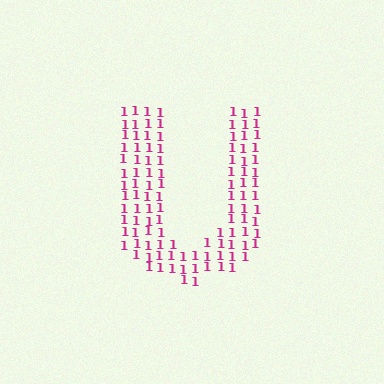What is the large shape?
The large shape is the letter U.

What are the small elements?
The small elements are digit 1's.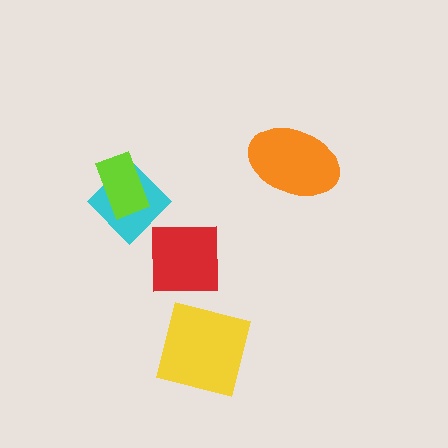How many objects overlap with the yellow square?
0 objects overlap with the yellow square.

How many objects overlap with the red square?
0 objects overlap with the red square.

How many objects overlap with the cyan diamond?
1 object overlaps with the cyan diamond.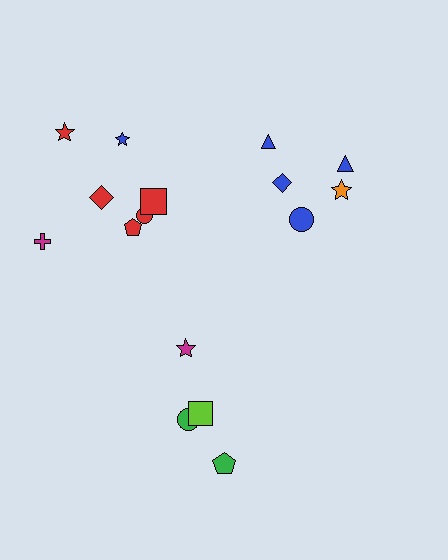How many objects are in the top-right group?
There are 5 objects.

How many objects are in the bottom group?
There are 4 objects.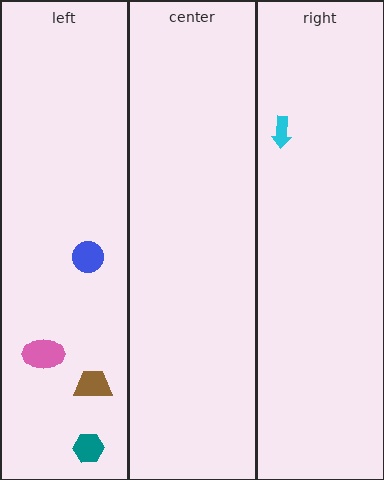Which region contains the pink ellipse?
The left region.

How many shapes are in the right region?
1.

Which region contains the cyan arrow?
The right region.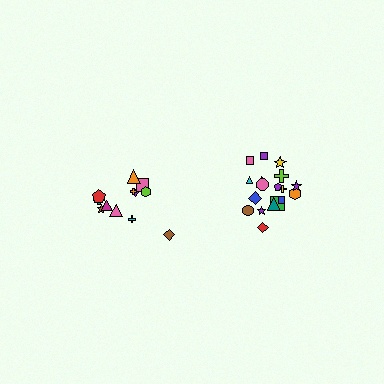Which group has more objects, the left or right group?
The right group.